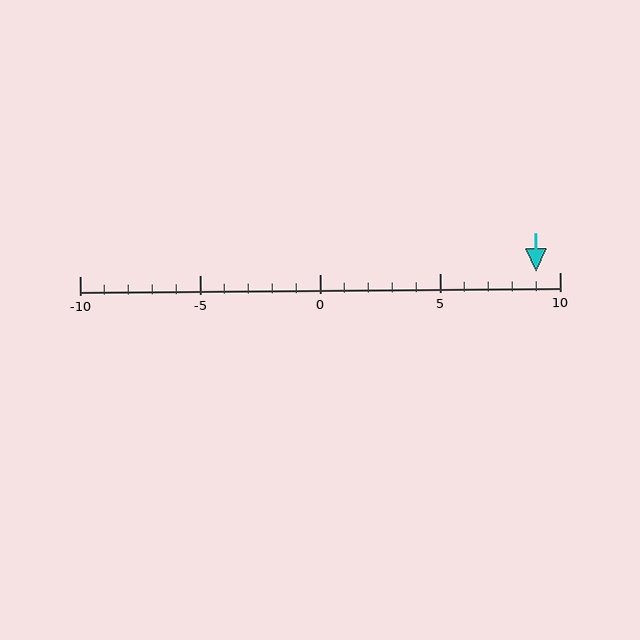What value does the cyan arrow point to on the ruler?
The cyan arrow points to approximately 9.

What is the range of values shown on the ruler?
The ruler shows values from -10 to 10.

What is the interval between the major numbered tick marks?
The major tick marks are spaced 5 units apart.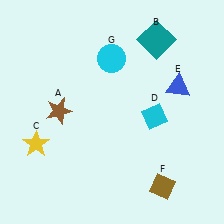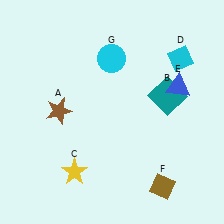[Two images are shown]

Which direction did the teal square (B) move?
The teal square (B) moved down.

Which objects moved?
The objects that moved are: the teal square (B), the yellow star (C), the cyan diamond (D).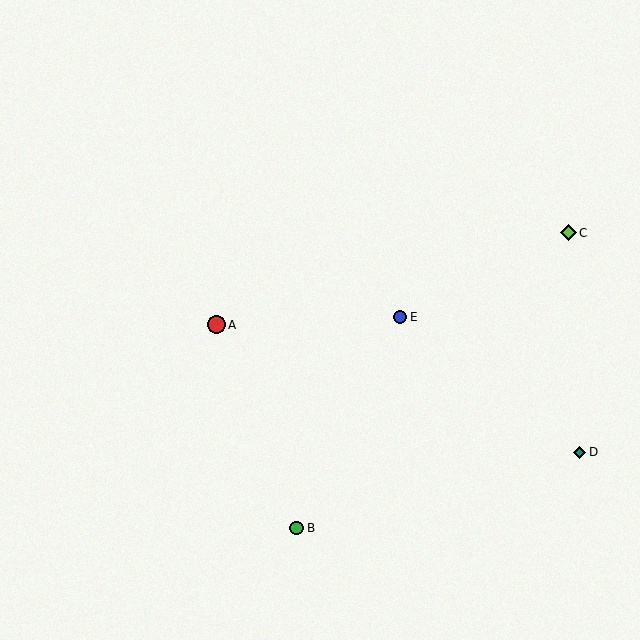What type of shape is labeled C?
Shape C is a lime diamond.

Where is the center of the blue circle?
The center of the blue circle is at (400, 317).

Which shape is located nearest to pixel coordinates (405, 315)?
The blue circle (labeled E) at (400, 317) is nearest to that location.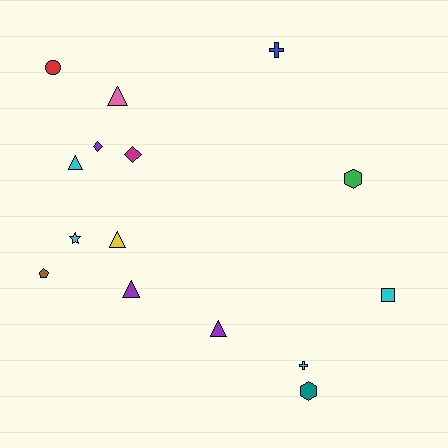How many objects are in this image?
There are 15 objects.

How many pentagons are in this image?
There is 1 pentagon.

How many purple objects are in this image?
There are 3 purple objects.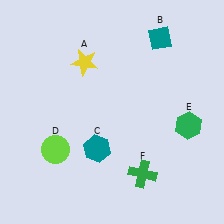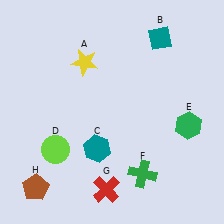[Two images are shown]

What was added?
A red cross (G), a brown pentagon (H) were added in Image 2.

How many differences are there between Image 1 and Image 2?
There are 2 differences between the two images.